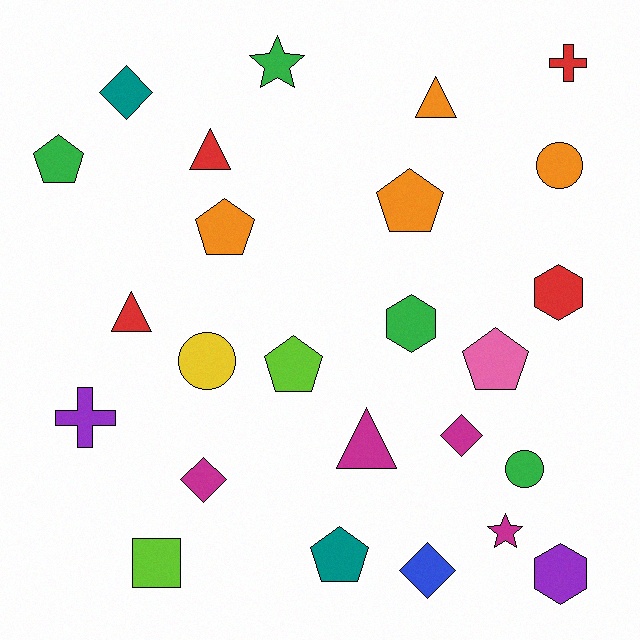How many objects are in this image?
There are 25 objects.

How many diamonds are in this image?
There are 4 diamonds.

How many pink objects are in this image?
There is 1 pink object.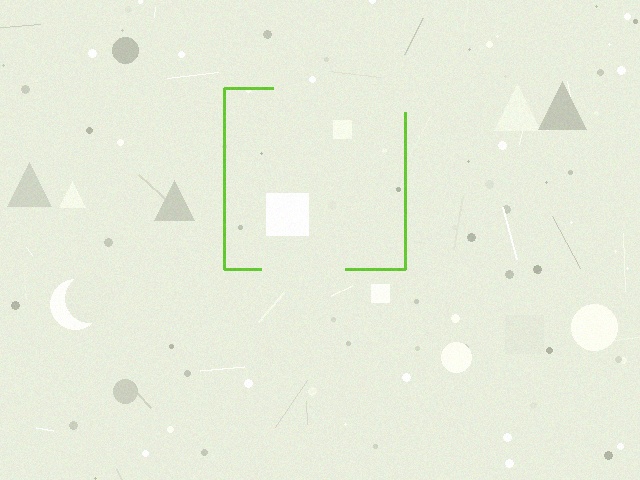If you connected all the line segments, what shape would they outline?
They would outline a square.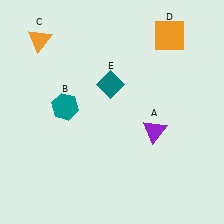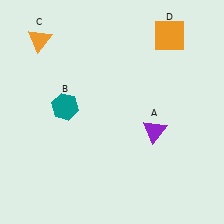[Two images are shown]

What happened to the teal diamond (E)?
The teal diamond (E) was removed in Image 2. It was in the top-left area of Image 1.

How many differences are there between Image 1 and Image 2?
There is 1 difference between the two images.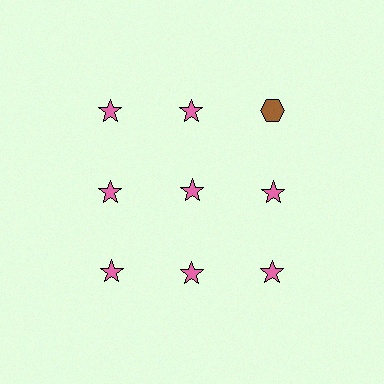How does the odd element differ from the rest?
It differs in both color (brown instead of pink) and shape (hexagon instead of star).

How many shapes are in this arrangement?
There are 9 shapes arranged in a grid pattern.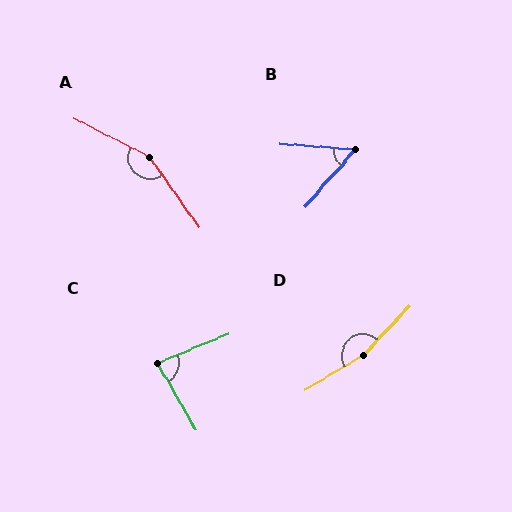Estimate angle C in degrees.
Approximately 81 degrees.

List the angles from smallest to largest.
B (53°), C (81°), A (152°), D (165°).